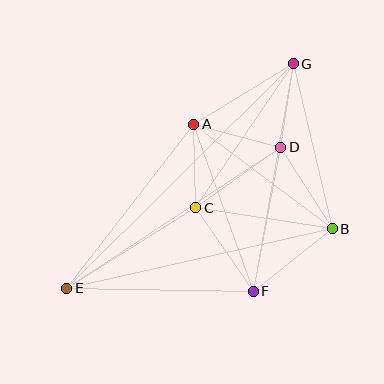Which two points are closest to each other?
Points A and C are closest to each other.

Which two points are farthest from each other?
Points E and G are farthest from each other.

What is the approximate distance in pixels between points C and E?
The distance between C and E is approximately 152 pixels.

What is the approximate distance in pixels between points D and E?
The distance between D and E is approximately 256 pixels.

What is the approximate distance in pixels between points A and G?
The distance between A and G is approximately 116 pixels.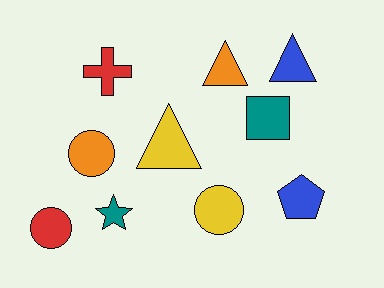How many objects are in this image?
There are 10 objects.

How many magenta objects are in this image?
There are no magenta objects.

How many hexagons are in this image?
There are no hexagons.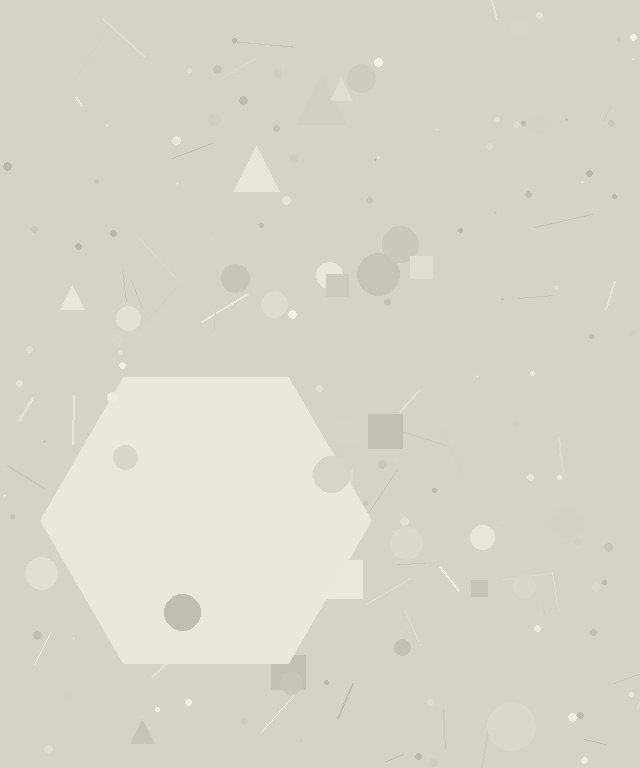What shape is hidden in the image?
A hexagon is hidden in the image.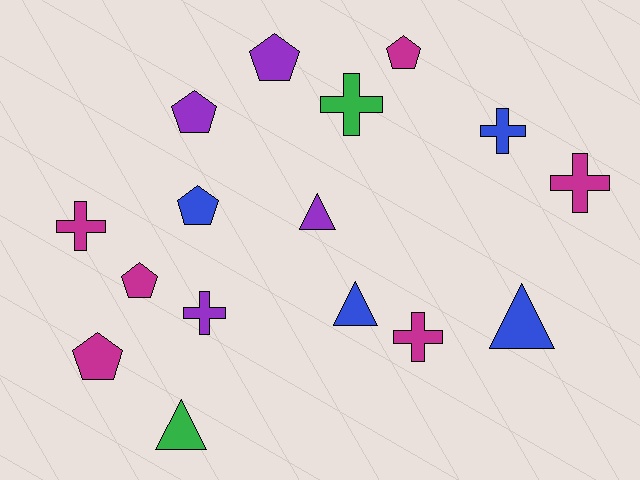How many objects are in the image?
There are 16 objects.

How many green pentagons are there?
There are no green pentagons.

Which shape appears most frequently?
Pentagon, with 6 objects.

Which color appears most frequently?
Magenta, with 6 objects.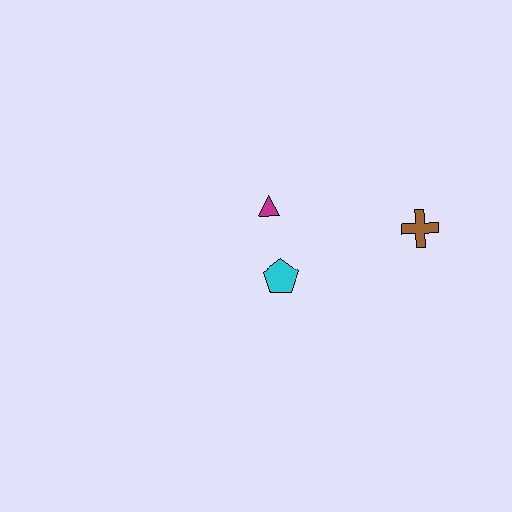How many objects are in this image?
There are 3 objects.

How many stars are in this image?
There are no stars.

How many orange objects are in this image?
There are no orange objects.